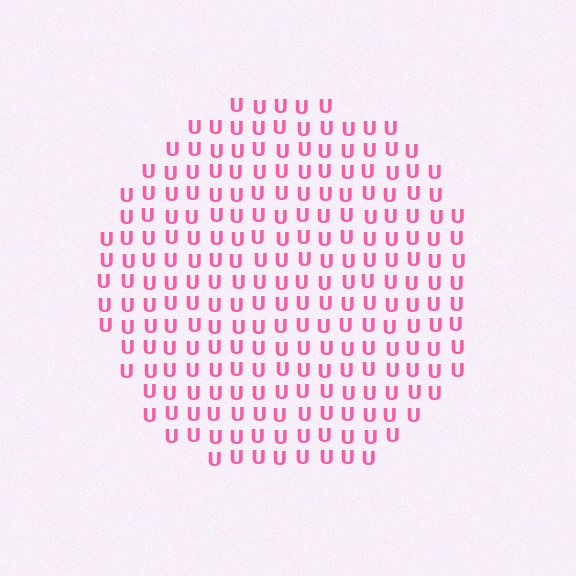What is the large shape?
The large shape is a circle.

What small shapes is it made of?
It is made of small letter U's.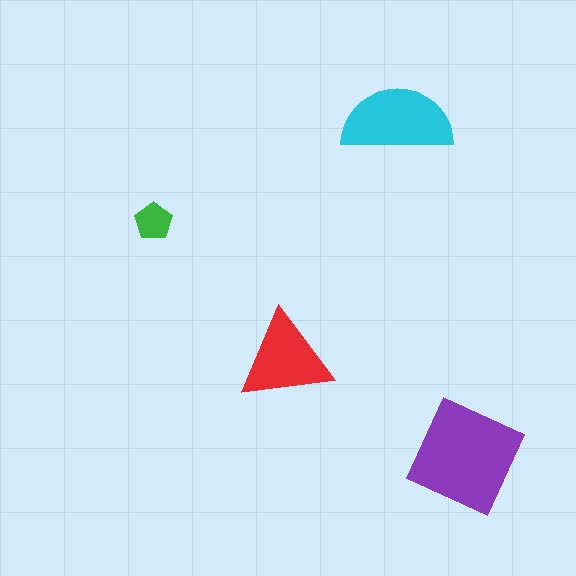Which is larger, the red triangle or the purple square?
The purple square.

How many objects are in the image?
There are 4 objects in the image.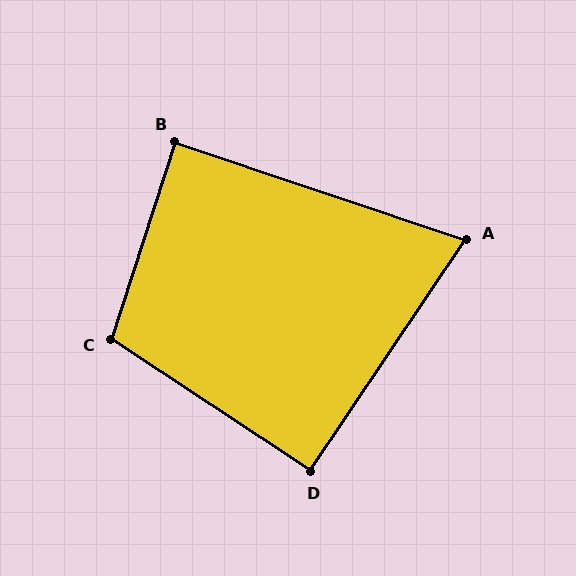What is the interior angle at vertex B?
Approximately 89 degrees (approximately right).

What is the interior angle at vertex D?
Approximately 91 degrees (approximately right).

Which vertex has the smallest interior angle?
A, at approximately 74 degrees.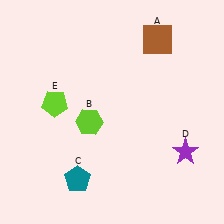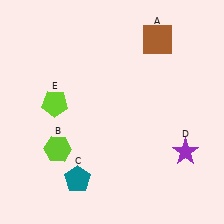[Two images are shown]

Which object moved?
The lime hexagon (B) moved left.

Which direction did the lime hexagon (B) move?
The lime hexagon (B) moved left.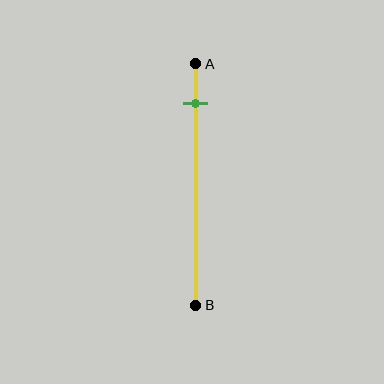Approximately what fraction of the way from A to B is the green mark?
The green mark is approximately 15% of the way from A to B.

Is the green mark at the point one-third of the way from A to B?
No, the mark is at about 15% from A, not at the 33% one-third point.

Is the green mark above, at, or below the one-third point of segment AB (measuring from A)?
The green mark is above the one-third point of segment AB.